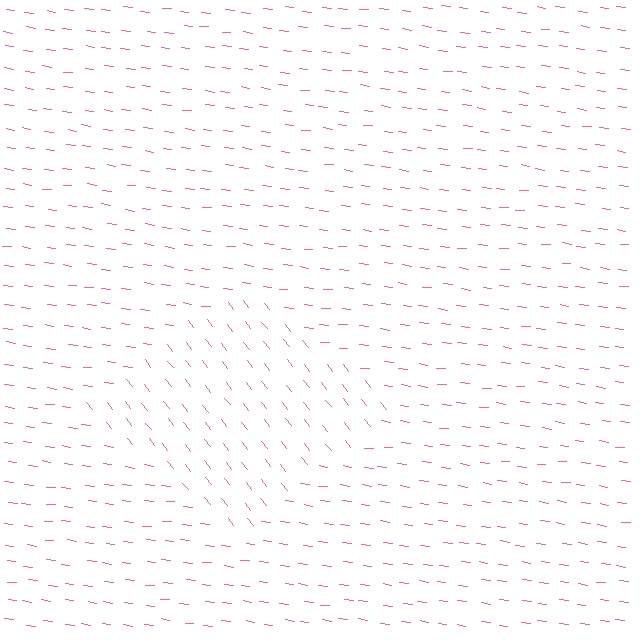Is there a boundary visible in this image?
Yes, there is a texture boundary formed by a change in line orientation.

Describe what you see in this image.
The image is filled with small pink line segments. A diamond region in the image has lines oriented differently from the surrounding lines, creating a visible texture boundary.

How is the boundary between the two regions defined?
The boundary is defined purely by a change in line orientation (approximately 45 degrees difference). All lines are the same color and thickness.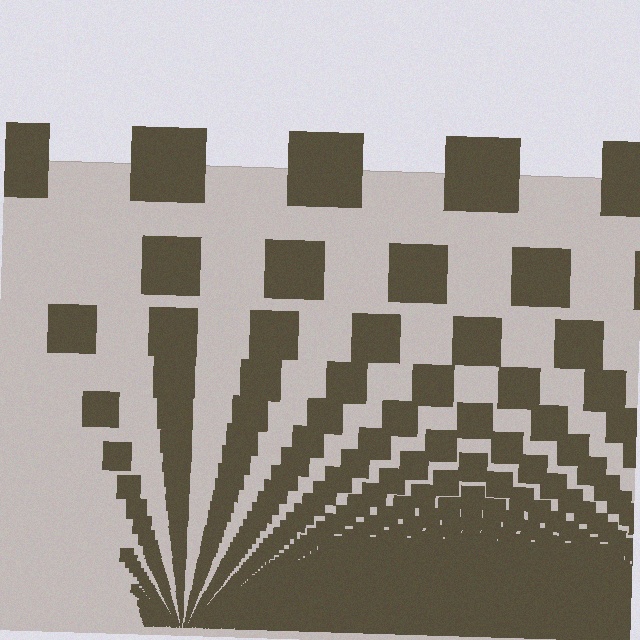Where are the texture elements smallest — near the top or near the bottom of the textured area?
Near the bottom.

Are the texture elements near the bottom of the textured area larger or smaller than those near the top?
Smaller. The gradient is inverted — elements near the bottom are smaller and denser.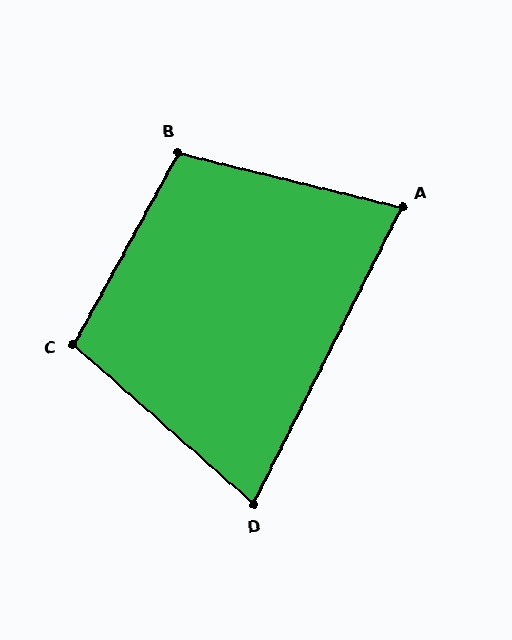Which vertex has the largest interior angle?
B, at approximately 105 degrees.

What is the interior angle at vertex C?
Approximately 103 degrees (obtuse).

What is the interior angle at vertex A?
Approximately 77 degrees (acute).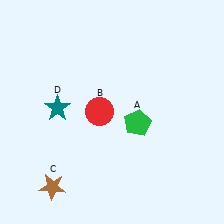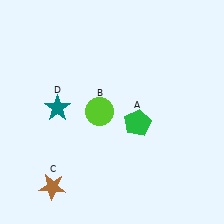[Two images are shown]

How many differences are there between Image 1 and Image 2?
There is 1 difference between the two images.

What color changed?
The circle (B) changed from red in Image 1 to lime in Image 2.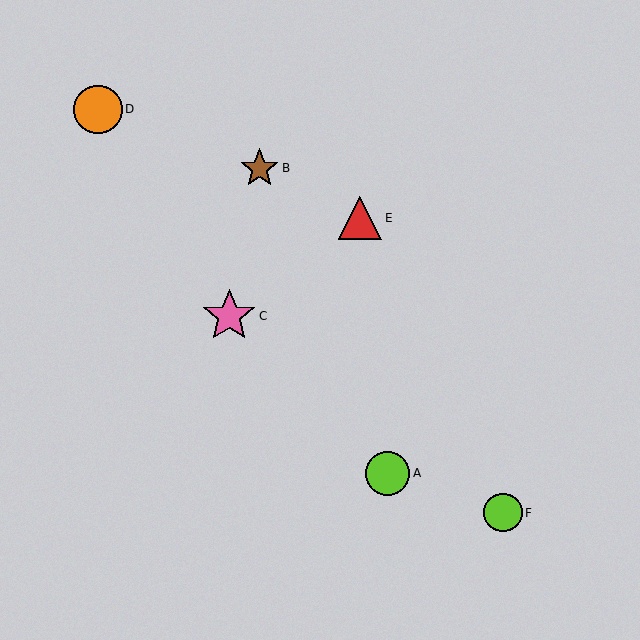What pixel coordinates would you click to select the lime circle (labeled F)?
Click at (503, 513) to select the lime circle F.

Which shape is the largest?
The pink star (labeled C) is the largest.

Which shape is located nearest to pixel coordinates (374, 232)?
The red triangle (labeled E) at (360, 218) is nearest to that location.